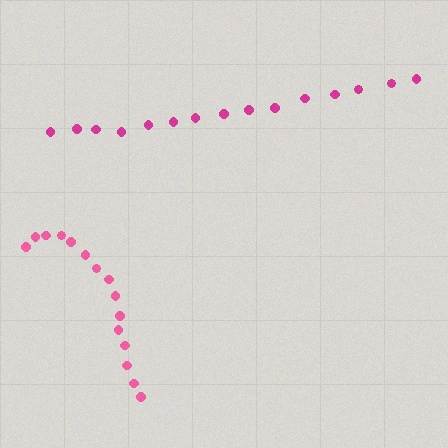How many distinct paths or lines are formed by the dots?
There are 2 distinct paths.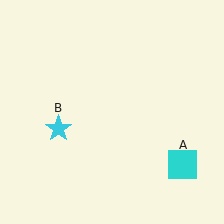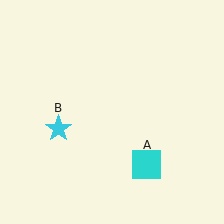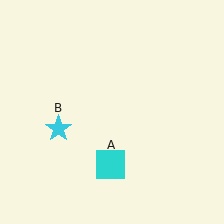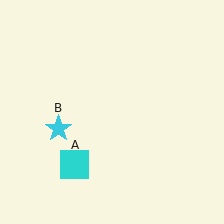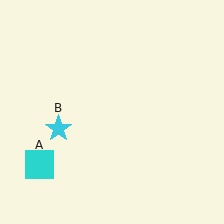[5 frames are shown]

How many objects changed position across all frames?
1 object changed position: cyan square (object A).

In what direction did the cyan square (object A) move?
The cyan square (object A) moved left.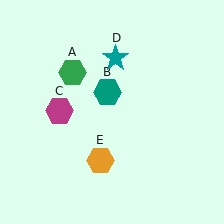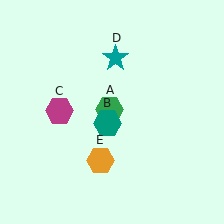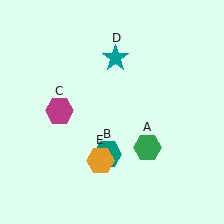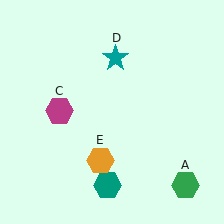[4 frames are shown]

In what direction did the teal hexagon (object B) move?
The teal hexagon (object B) moved down.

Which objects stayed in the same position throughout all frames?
Magenta hexagon (object C) and teal star (object D) and orange hexagon (object E) remained stationary.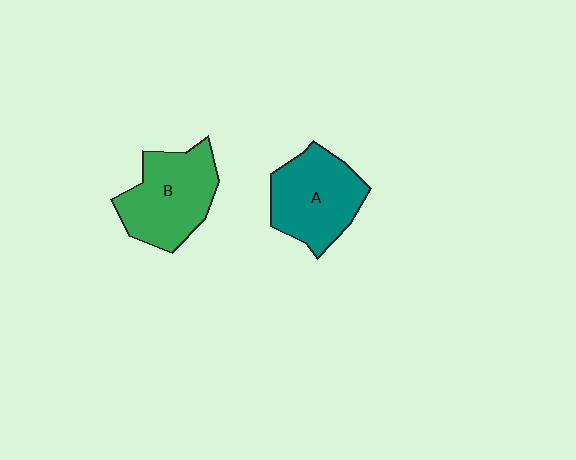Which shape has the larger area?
Shape B (green).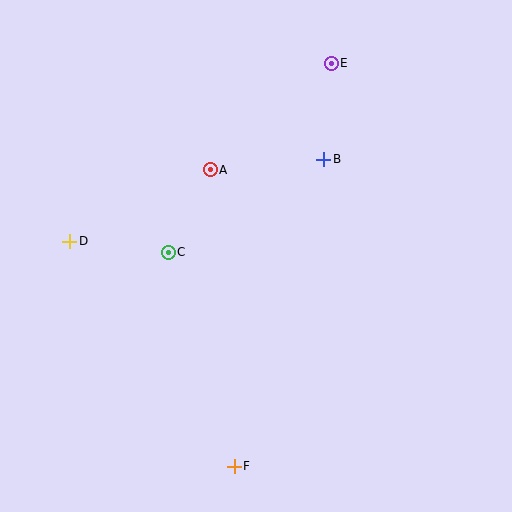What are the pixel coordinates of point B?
Point B is at (324, 159).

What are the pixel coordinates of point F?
Point F is at (234, 466).